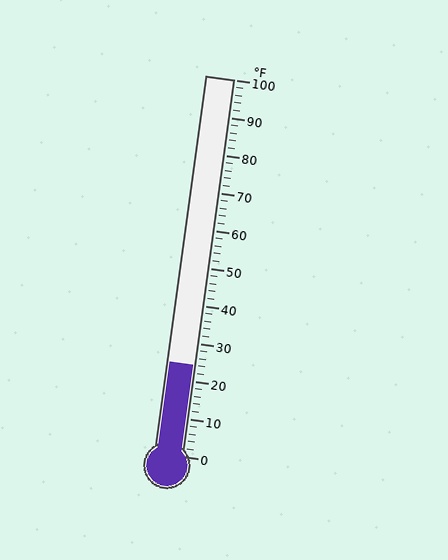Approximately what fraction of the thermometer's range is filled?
The thermometer is filled to approximately 25% of its range.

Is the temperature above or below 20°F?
The temperature is above 20°F.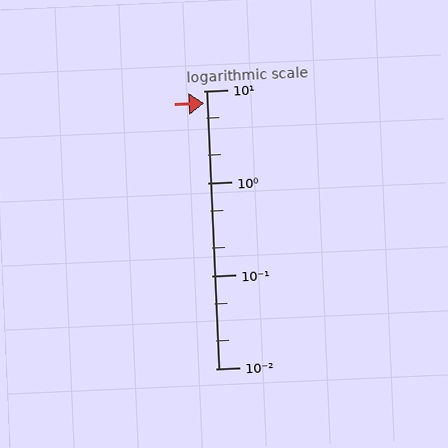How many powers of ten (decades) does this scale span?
The scale spans 3 decades, from 0.01 to 10.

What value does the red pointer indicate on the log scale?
The pointer indicates approximately 7.4.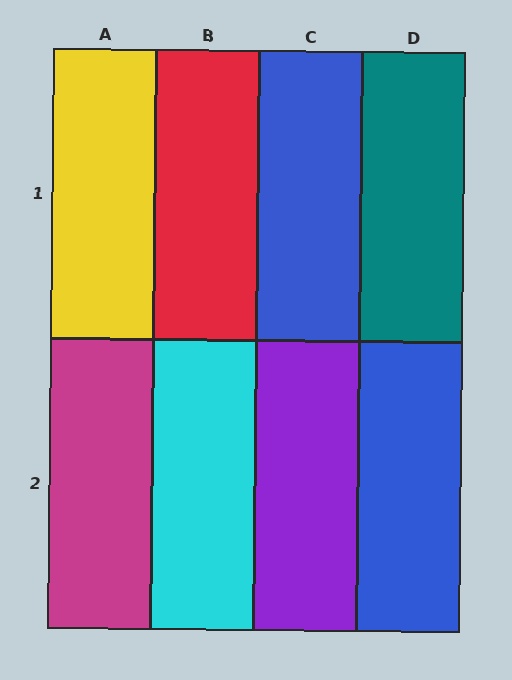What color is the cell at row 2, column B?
Cyan.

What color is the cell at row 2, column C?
Purple.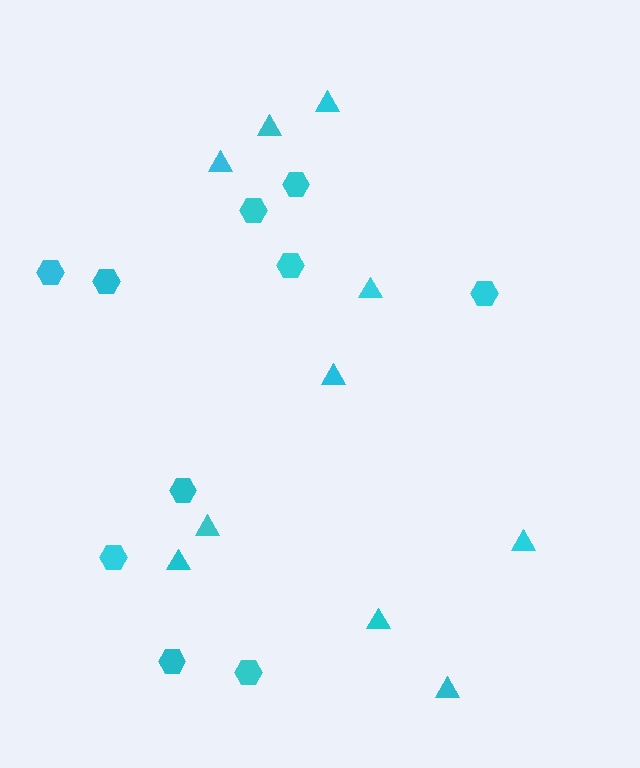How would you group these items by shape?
There are 2 groups: one group of hexagons (10) and one group of triangles (10).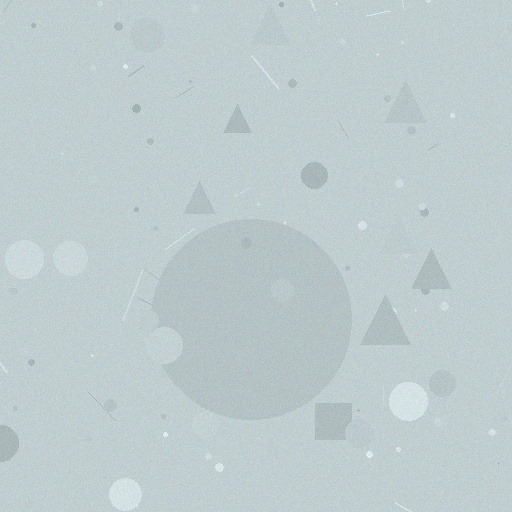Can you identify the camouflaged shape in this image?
The camouflaged shape is a circle.